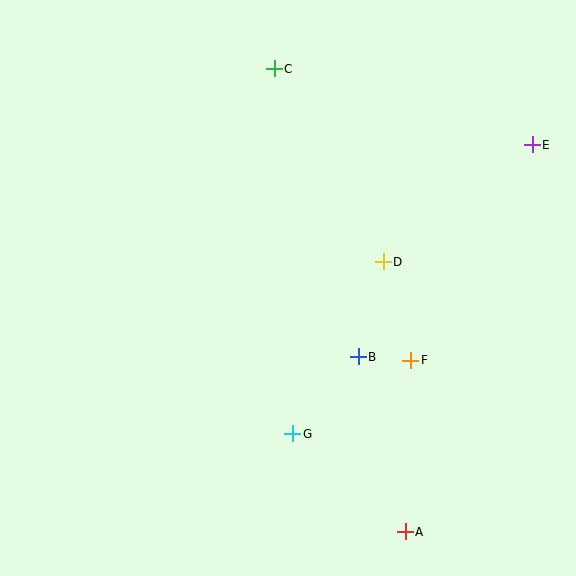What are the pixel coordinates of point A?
Point A is at (405, 532).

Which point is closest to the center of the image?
Point B at (358, 357) is closest to the center.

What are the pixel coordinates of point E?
Point E is at (532, 145).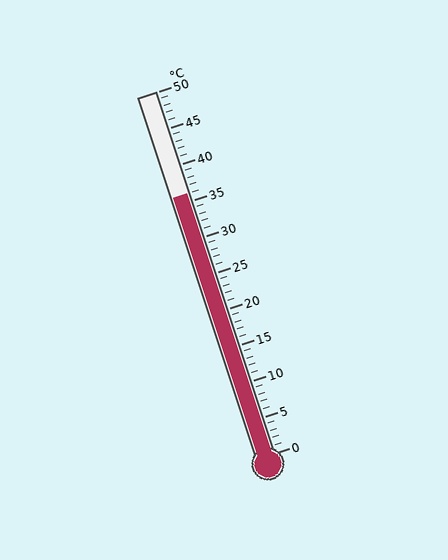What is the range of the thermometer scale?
The thermometer scale ranges from 0°C to 50°C.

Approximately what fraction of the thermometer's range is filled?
The thermometer is filled to approximately 70% of its range.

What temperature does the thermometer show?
The thermometer shows approximately 36°C.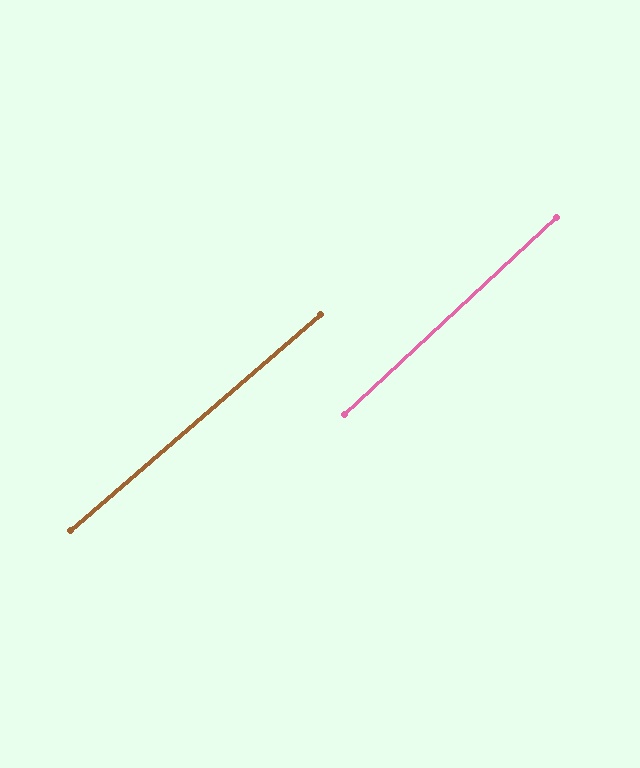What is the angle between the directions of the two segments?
Approximately 2 degrees.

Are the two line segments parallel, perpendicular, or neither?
Parallel — their directions differ by only 1.8°.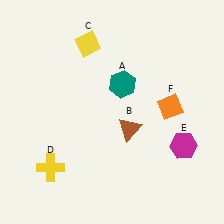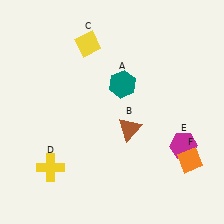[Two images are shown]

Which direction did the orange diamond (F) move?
The orange diamond (F) moved down.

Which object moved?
The orange diamond (F) moved down.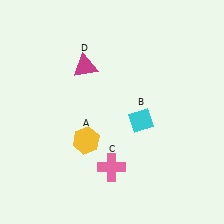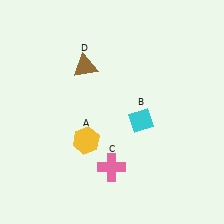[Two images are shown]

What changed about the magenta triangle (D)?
In Image 1, D is magenta. In Image 2, it changed to brown.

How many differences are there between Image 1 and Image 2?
There is 1 difference between the two images.